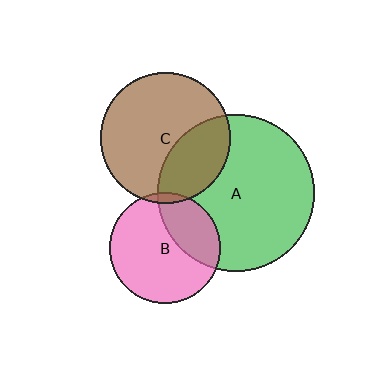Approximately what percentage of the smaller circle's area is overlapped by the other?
Approximately 30%.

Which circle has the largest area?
Circle A (green).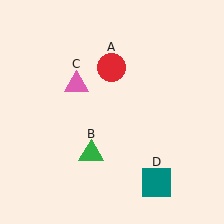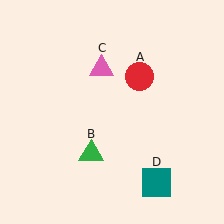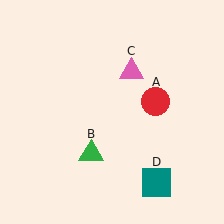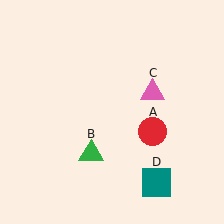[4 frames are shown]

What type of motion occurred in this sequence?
The red circle (object A), pink triangle (object C) rotated clockwise around the center of the scene.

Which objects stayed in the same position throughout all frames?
Green triangle (object B) and teal square (object D) remained stationary.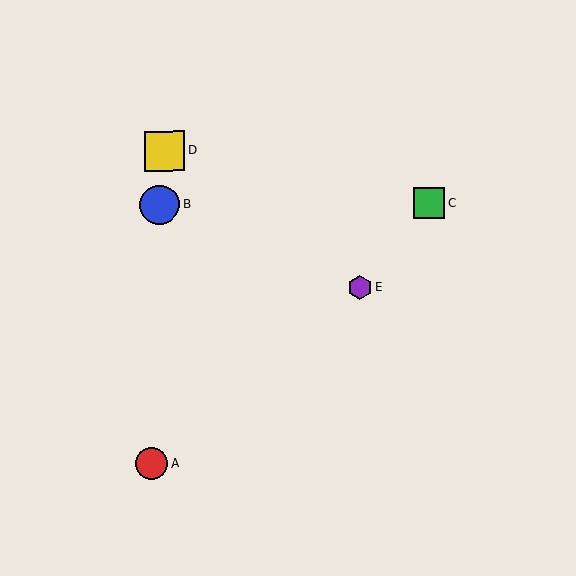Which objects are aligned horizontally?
Objects B, C are aligned horizontally.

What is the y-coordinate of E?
Object E is at y≈287.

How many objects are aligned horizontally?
2 objects (B, C) are aligned horizontally.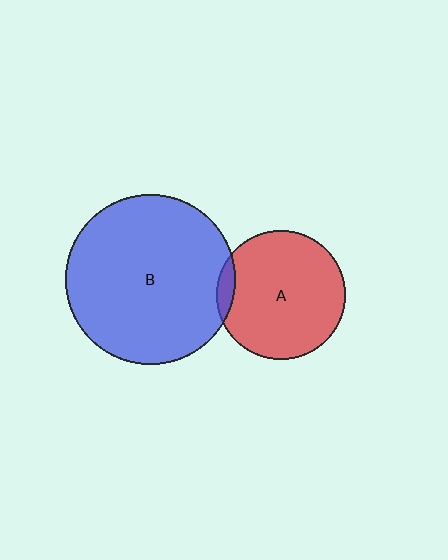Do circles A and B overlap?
Yes.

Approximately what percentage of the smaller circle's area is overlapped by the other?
Approximately 5%.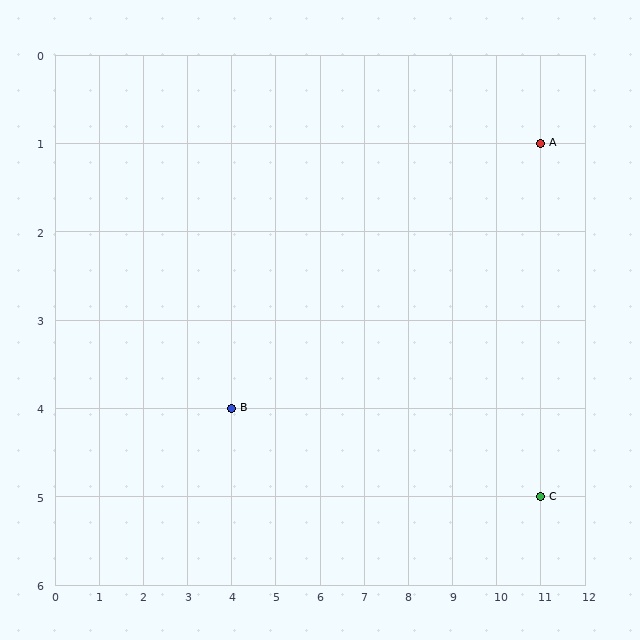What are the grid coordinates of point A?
Point A is at grid coordinates (11, 1).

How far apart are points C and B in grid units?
Points C and B are 7 columns and 1 row apart (about 7.1 grid units diagonally).